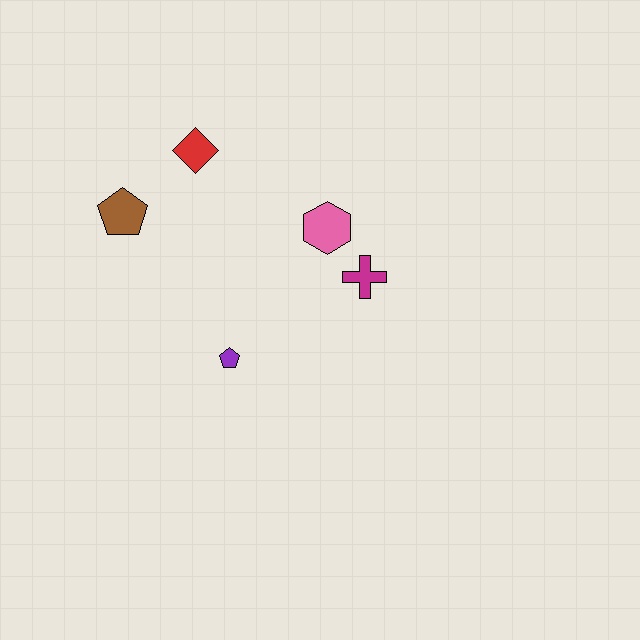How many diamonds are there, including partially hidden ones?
There is 1 diamond.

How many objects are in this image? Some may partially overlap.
There are 5 objects.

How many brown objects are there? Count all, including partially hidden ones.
There is 1 brown object.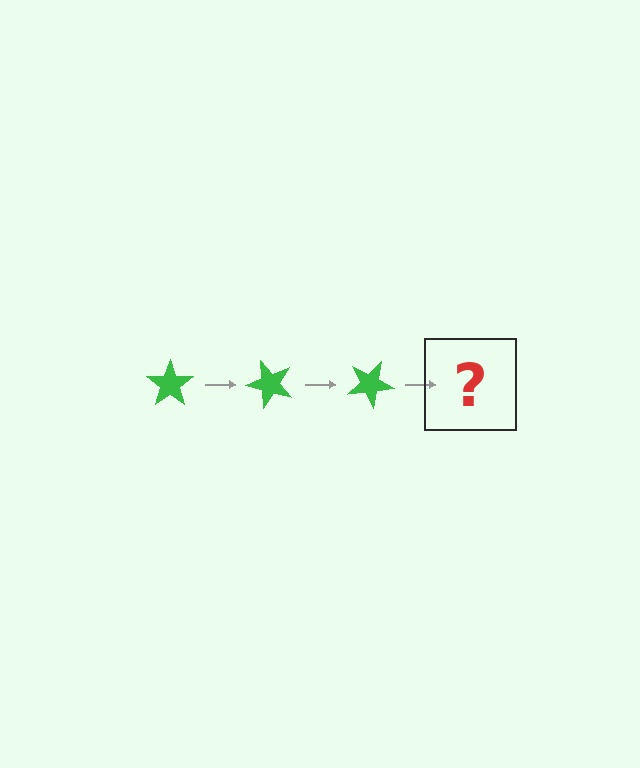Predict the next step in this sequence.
The next step is a green star rotated 150 degrees.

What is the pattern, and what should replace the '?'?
The pattern is that the star rotates 50 degrees each step. The '?' should be a green star rotated 150 degrees.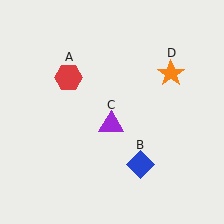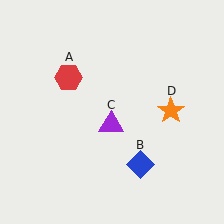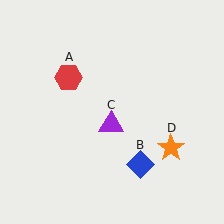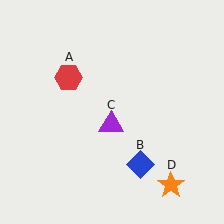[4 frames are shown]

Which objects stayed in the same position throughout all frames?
Red hexagon (object A) and blue diamond (object B) and purple triangle (object C) remained stationary.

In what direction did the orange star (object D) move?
The orange star (object D) moved down.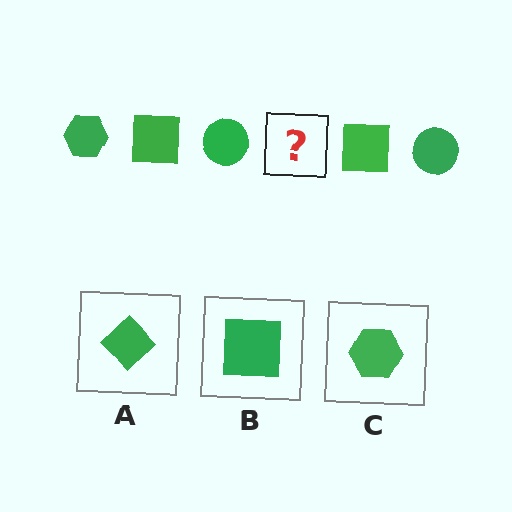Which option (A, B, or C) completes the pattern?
C.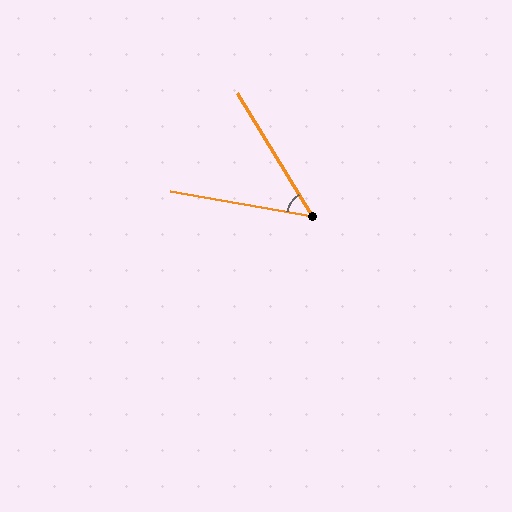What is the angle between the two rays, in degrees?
Approximately 49 degrees.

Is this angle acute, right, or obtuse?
It is acute.